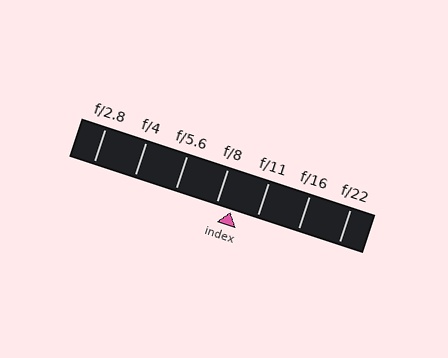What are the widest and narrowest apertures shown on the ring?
The widest aperture shown is f/2.8 and the narrowest is f/22.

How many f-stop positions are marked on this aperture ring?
There are 7 f-stop positions marked.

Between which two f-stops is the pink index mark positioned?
The index mark is between f/8 and f/11.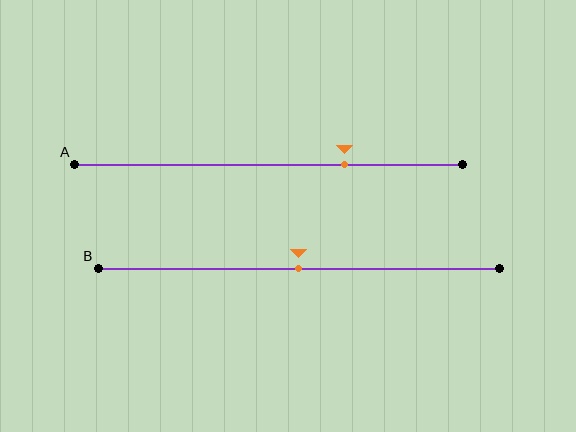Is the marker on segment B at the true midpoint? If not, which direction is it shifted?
Yes, the marker on segment B is at the true midpoint.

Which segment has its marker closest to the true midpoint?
Segment B has its marker closest to the true midpoint.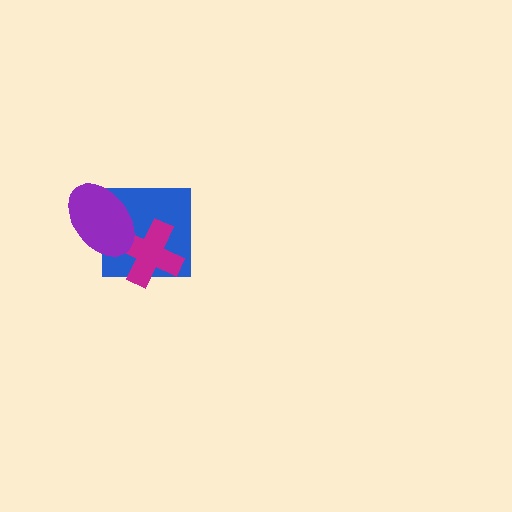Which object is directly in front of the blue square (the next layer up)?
The magenta cross is directly in front of the blue square.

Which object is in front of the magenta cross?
The purple ellipse is in front of the magenta cross.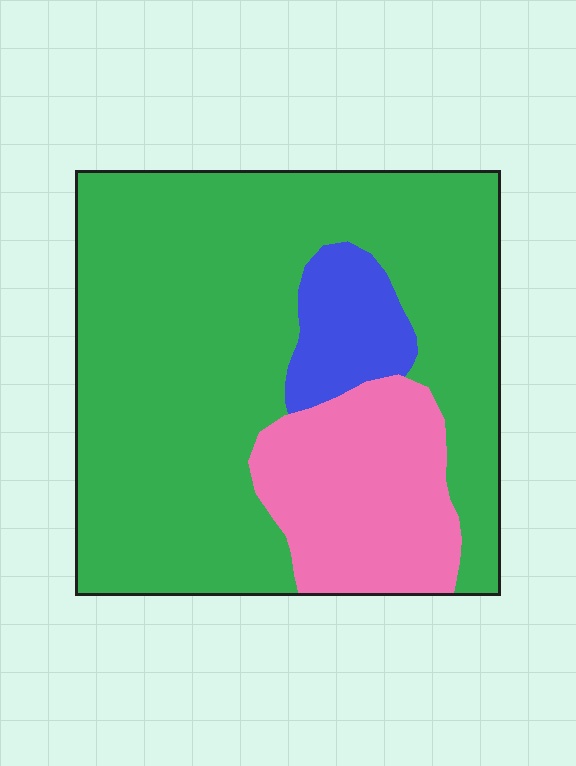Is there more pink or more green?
Green.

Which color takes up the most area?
Green, at roughly 70%.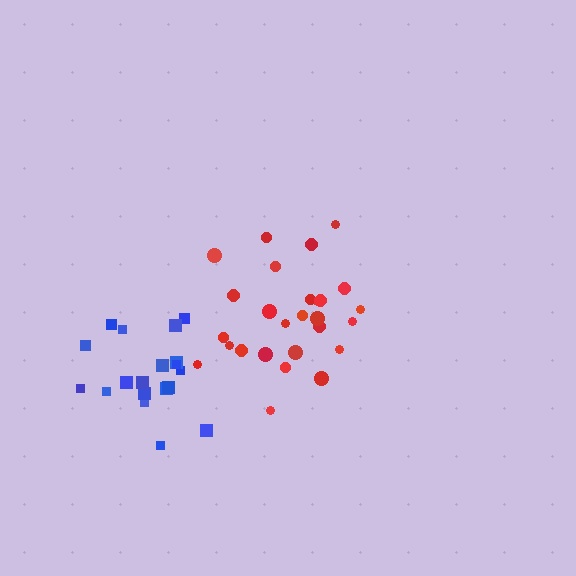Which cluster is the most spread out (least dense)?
Red.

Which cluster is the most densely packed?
Blue.